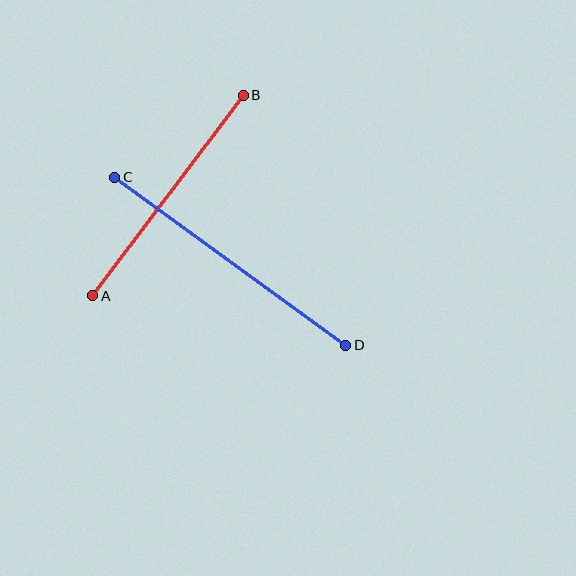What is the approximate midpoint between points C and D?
The midpoint is at approximately (230, 261) pixels.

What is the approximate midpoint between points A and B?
The midpoint is at approximately (168, 196) pixels.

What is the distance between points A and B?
The distance is approximately 251 pixels.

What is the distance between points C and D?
The distance is approximately 285 pixels.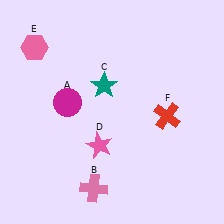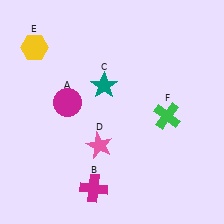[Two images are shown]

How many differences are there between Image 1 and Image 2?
There are 3 differences between the two images.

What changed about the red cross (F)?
In Image 1, F is red. In Image 2, it changed to green.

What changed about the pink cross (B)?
In Image 1, B is pink. In Image 2, it changed to magenta.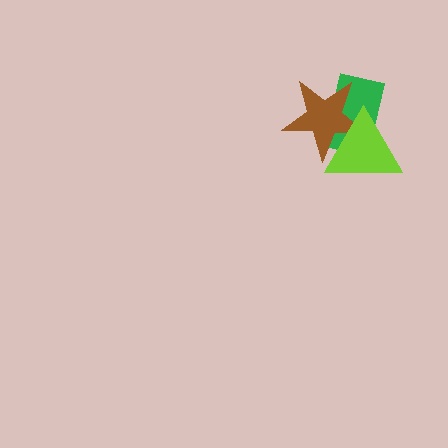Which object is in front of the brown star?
The lime triangle is in front of the brown star.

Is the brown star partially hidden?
Yes, it is partially covered by another shape.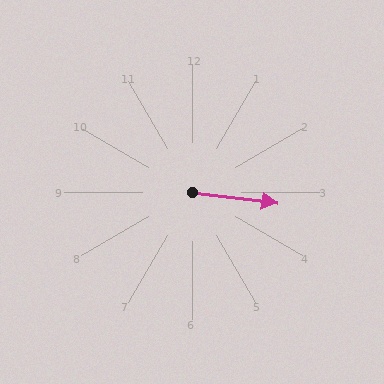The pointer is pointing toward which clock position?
Roughly 3 o'clock.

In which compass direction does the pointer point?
East.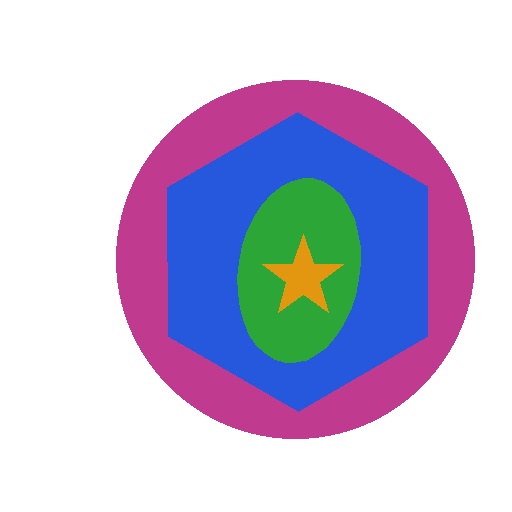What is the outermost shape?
The magenta circle.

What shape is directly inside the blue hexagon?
The green ellipse.